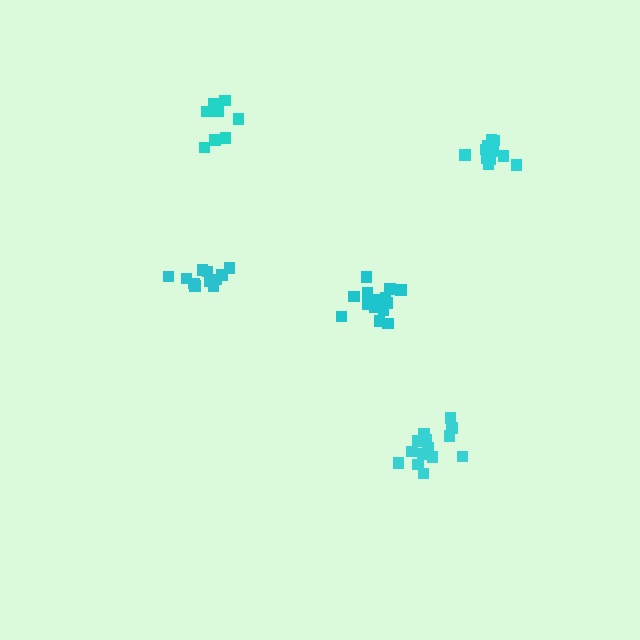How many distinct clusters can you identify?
There are 5 distinct clusters.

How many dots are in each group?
Group 1: 9 dots, Group 2: 14 dots, Group 3: 12 dots, Group 4: 15 dots, Group 5: 11 dots (61 total).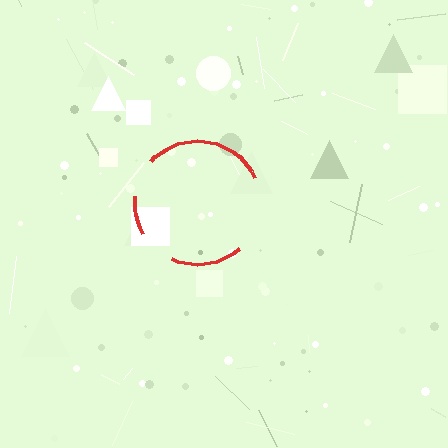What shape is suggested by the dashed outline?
The dashed outline suggests a circle.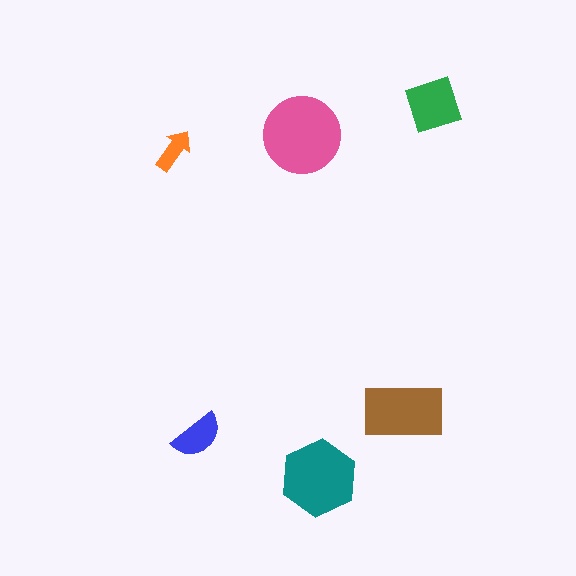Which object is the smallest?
The orange arrow.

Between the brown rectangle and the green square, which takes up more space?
The brown rectangle.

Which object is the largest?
The pink circle.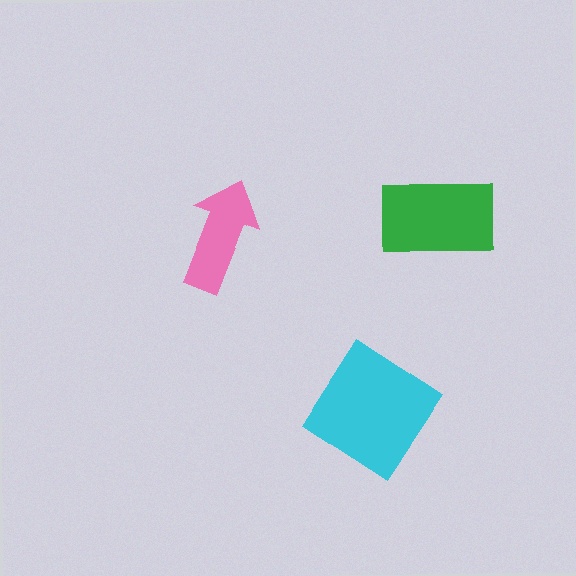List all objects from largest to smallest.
The cyan diamond, the green rectangle, the pink arrow.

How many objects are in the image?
There are 3 objects in the image.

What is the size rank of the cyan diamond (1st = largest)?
1st.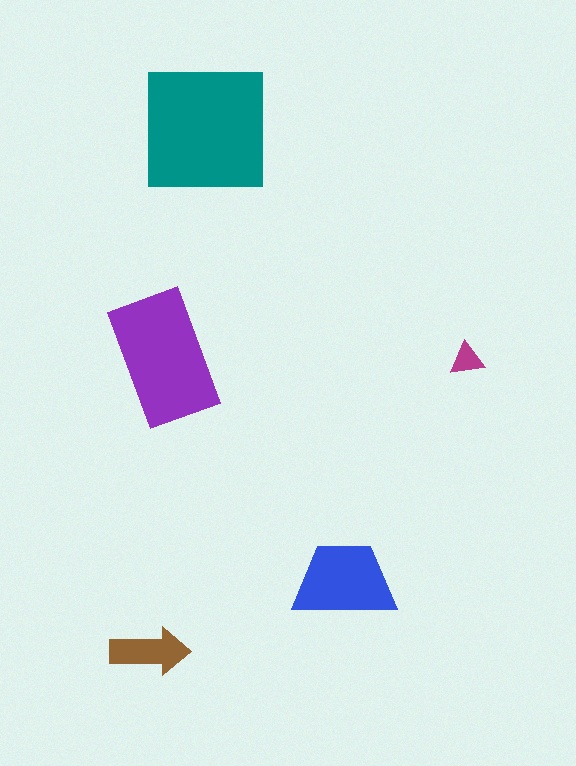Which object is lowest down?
The brown arrow is bottommost.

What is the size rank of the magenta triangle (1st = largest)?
5th.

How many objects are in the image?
There are 5 objects in the image.